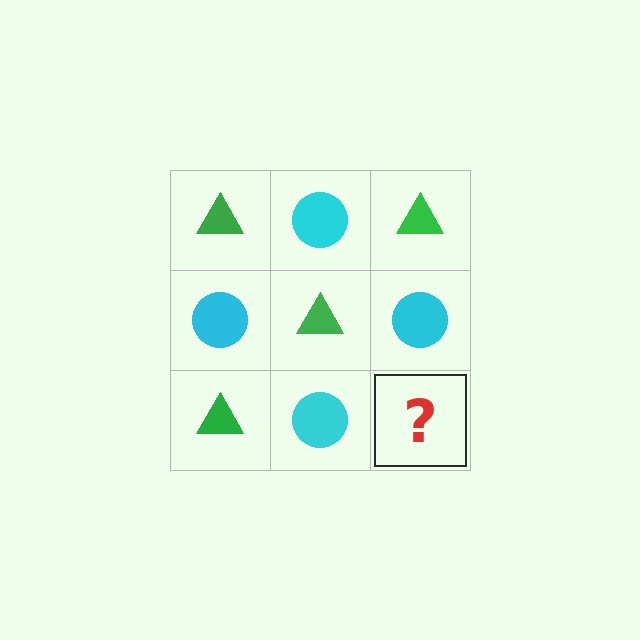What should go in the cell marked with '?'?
The missing cell should contain a green triangle.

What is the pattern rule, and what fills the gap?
The rule is that it alternates green triangle and cyan circle in a checkerboard pattern. The gap should be filled with a green triangle.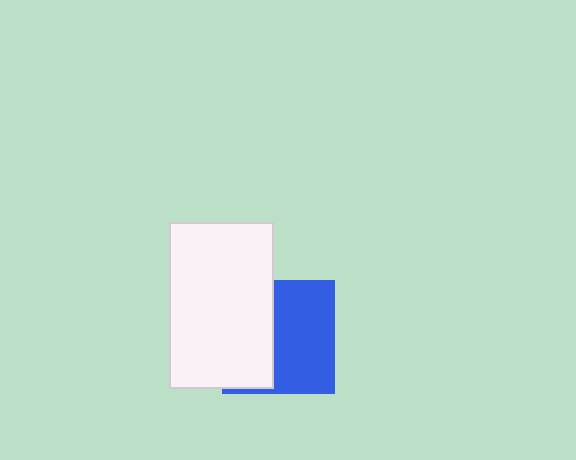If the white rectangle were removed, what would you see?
You would see the complete blue square.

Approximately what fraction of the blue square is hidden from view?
Roughly 44% of the blue square is hidden behind the white rectangle.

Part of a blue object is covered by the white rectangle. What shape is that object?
It is a square.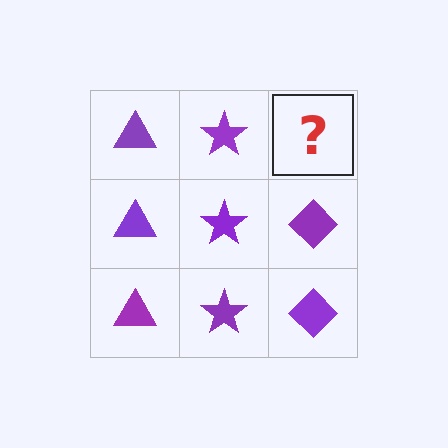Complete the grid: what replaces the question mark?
The question mark should be replaced with a purple diamond.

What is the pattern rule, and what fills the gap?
The rule is that each column has a consistent shape. The gap should be filled with a purple diamond.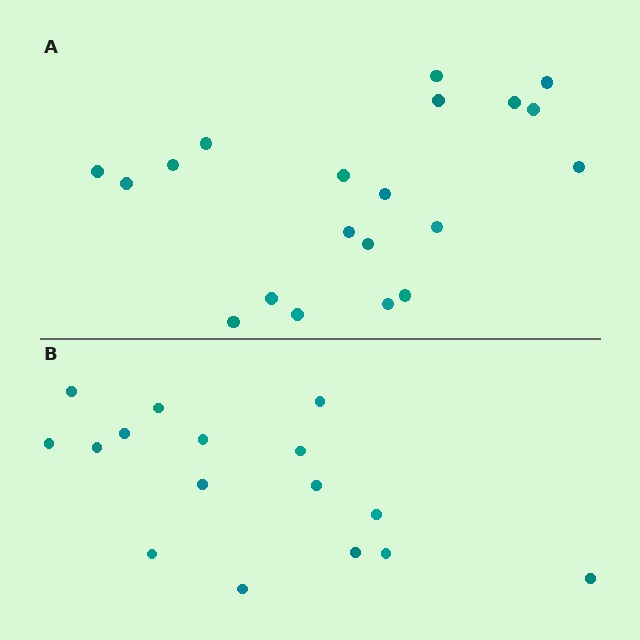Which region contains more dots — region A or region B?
Region A (the top region) has more dots.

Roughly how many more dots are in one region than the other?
Region A has about 4 more dots than region B.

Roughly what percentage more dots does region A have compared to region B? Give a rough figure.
About 25% more.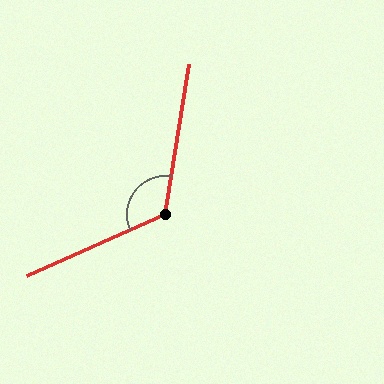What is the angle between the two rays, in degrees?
Approximately 123 degrees.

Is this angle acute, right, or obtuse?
It is obtuse.